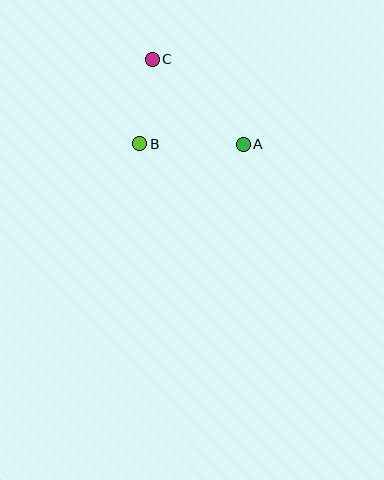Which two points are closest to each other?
Points B and C are closest to each other.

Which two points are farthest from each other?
Points A and C are farthest from each other.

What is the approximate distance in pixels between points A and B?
The distance between A and B is approximately 103 pixels.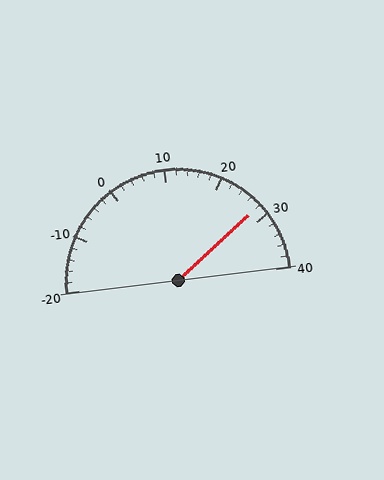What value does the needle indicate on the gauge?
The needle indicates approximately 28.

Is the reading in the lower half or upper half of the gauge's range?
The reading is in the upper half of the range (-20 to 40).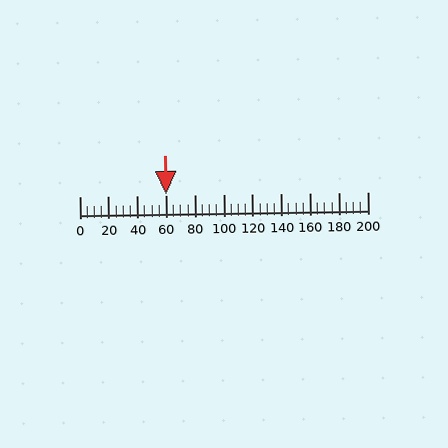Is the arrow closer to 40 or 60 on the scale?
The arrow is closer to 60.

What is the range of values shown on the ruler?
The ruler shows values from 0 to 200.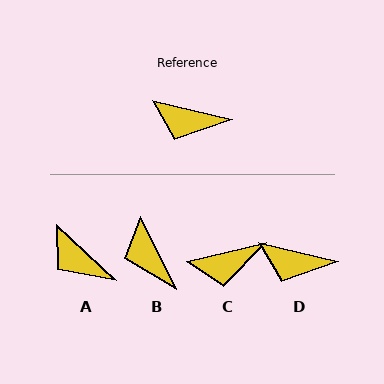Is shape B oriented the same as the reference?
No, it is off by about 50 degrees.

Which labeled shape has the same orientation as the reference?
D.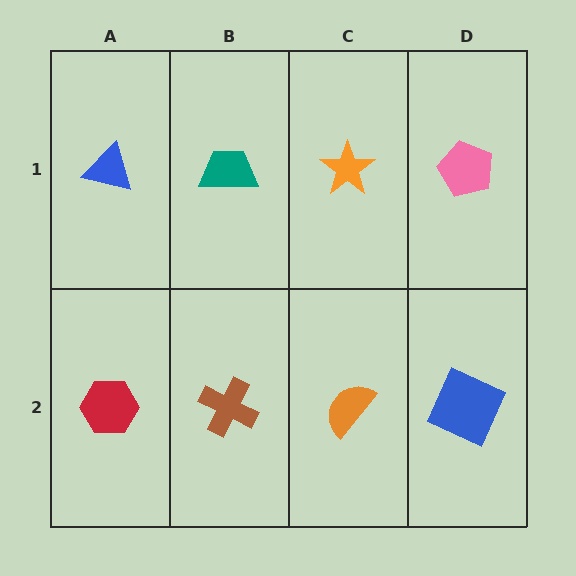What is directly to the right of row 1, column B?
An orange star.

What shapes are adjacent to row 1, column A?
A red hexagon (row 2, column A), a teal trapezoid (row 1, column B).